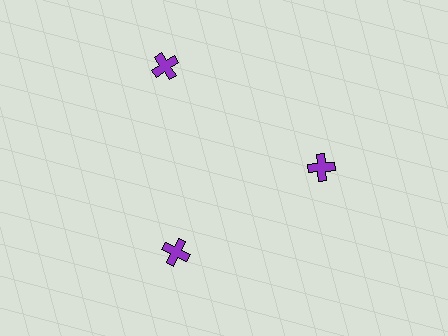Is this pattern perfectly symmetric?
No. The 3 purple crosses are arranged in a ring, but one element near the 11 o'clock position is pushed outward from the center, breaking the 3-fold rotational symmetry.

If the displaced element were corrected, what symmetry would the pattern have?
It would have 3-fold rotational symmetry — the pattern would map onto itself every 120 degrees.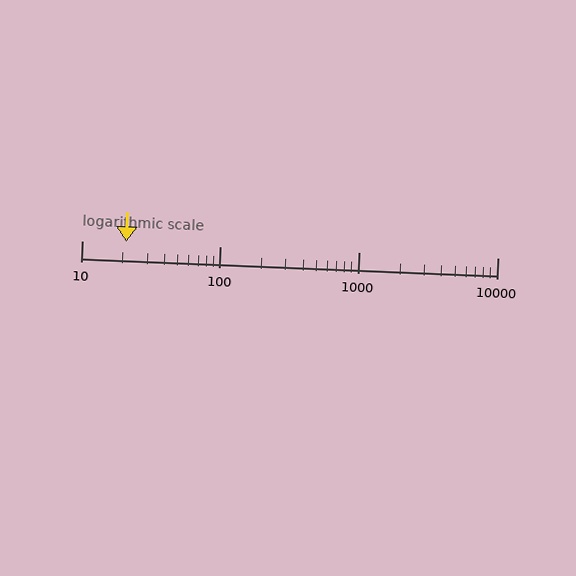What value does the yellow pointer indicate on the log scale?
The pointer indicates approximately 21.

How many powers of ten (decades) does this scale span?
The scale spans 3 decades, from 10 to 10000.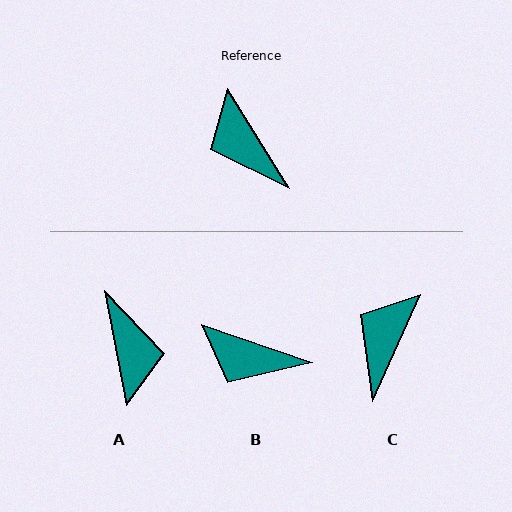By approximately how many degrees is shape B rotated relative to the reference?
Approximately 40 degrees counter-clockwise.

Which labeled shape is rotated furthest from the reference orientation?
A, about 159 degrees away.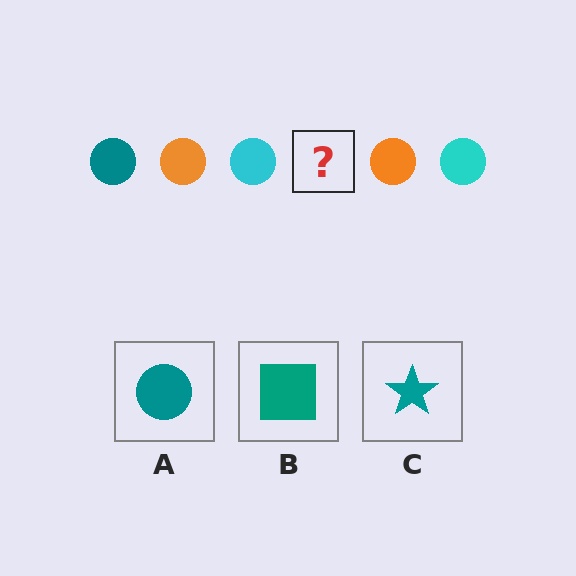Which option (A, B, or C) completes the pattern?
A.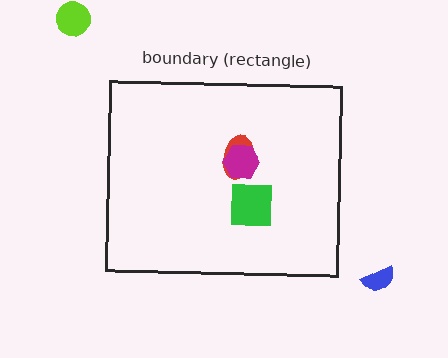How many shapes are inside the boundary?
3 inside, 2 outside.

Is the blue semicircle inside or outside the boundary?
Outside.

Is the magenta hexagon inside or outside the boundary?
Inside.